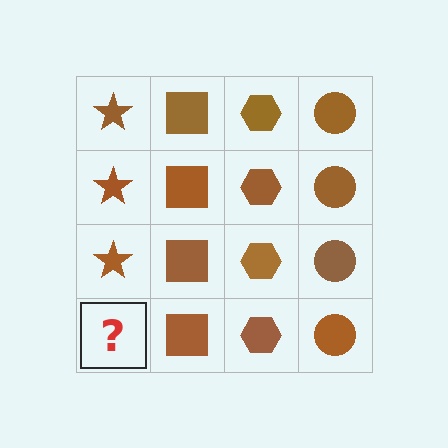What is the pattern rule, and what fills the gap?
The rule is that each column has a consistent shape. The gap should be filled with a brown star.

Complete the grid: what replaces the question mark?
The question mark should be replaced with a brown star.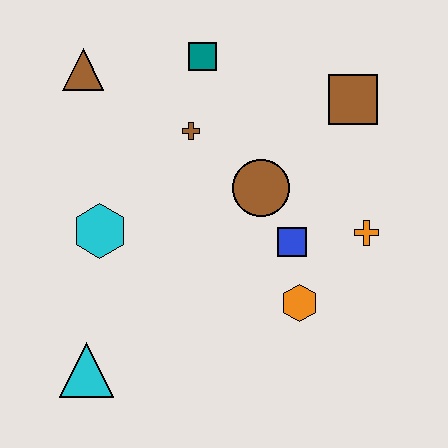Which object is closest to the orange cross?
The blue square is closest to the orange cross.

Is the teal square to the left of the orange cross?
Yes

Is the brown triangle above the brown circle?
Yes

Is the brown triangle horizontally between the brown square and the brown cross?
No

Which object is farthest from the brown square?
The cyan triangle is farthest from the brown square.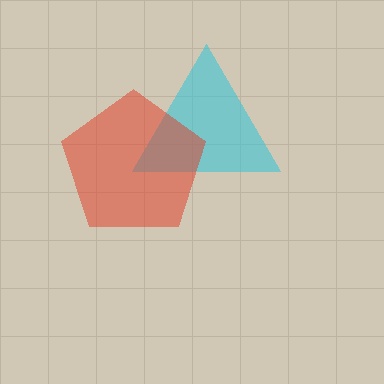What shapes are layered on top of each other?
The layered shapes are: a cyan triangle, a red pentagon.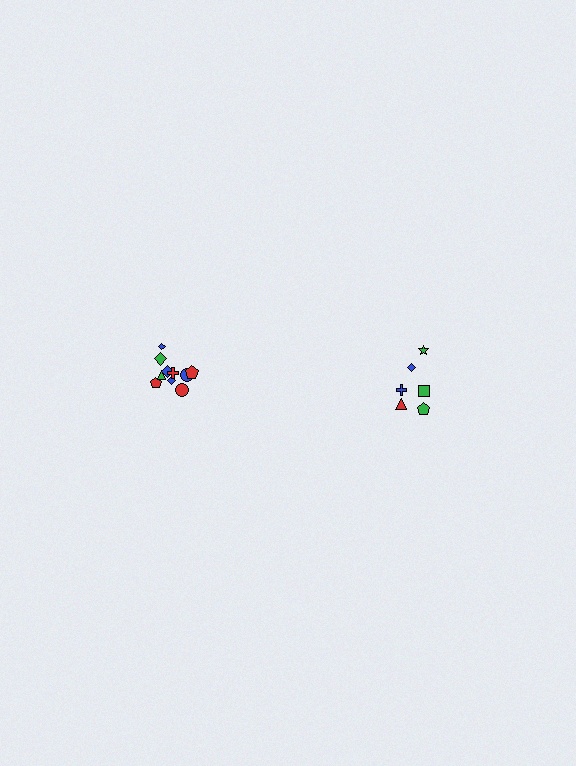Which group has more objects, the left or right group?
The left group.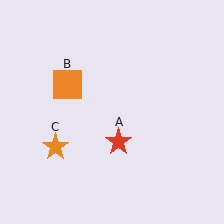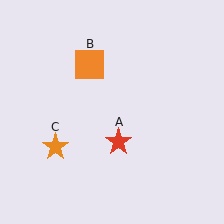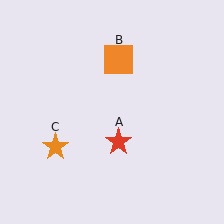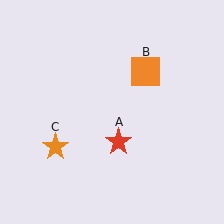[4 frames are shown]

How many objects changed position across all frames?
1 object changed position: orange square (object B).